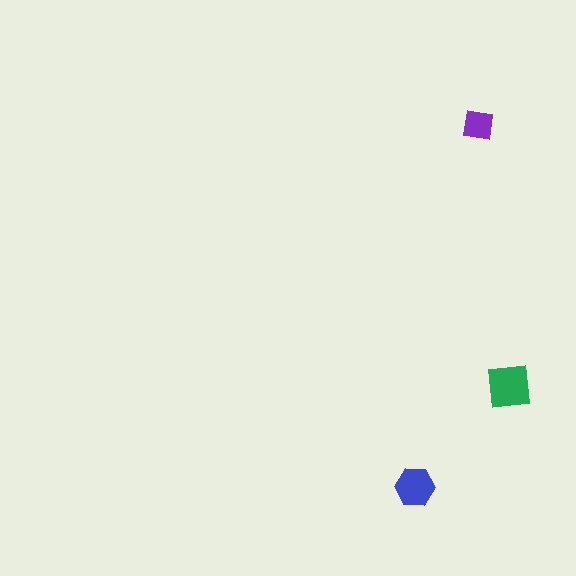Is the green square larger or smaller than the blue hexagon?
Larger.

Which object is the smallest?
The purple square.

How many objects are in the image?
There are 3 objects in the image.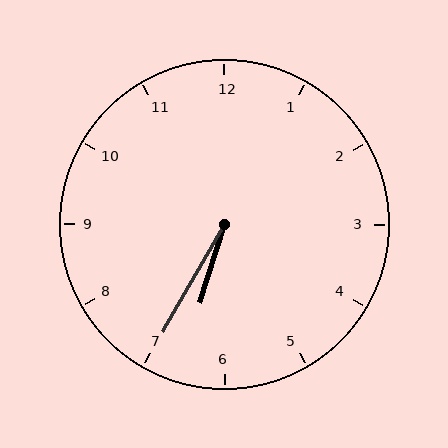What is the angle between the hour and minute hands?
Approximately 12 degrees.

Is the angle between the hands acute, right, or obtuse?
It is acute.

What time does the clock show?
6:35.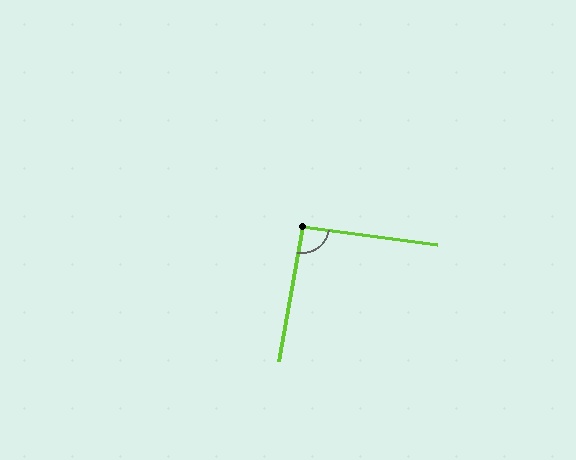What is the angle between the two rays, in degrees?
Approximately 92 degrees.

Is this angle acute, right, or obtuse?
It is approximately a right angle.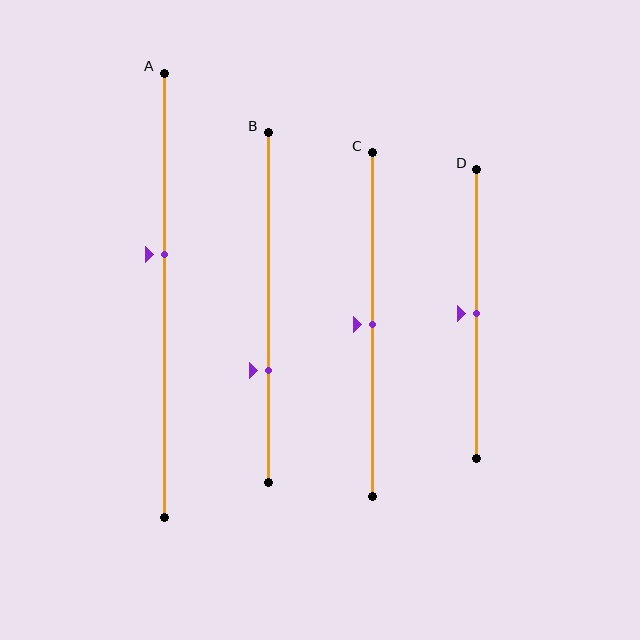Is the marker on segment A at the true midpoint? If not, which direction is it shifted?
No, the marker on segment A is shifted upward by about 9% of the segment length.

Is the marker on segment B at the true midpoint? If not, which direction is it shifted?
No, the marker on segment B is shifted downward by about 18% of the segment length.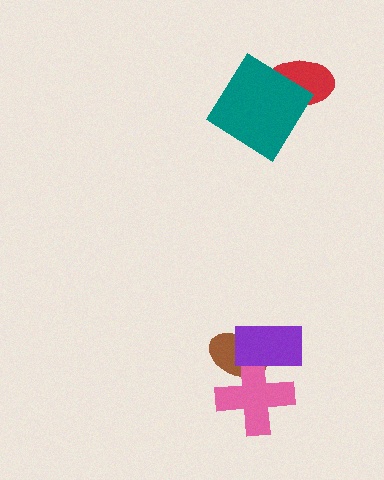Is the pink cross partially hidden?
Yes, it is partially covered by another shape.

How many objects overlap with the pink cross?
2 objects overlap with the pink cross.